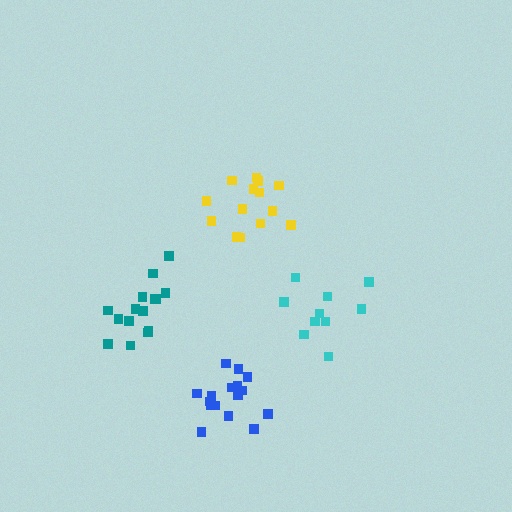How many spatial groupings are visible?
There are 4 spatial groupings.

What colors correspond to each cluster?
The clusters are colored: cyan, yellow, teal, blue.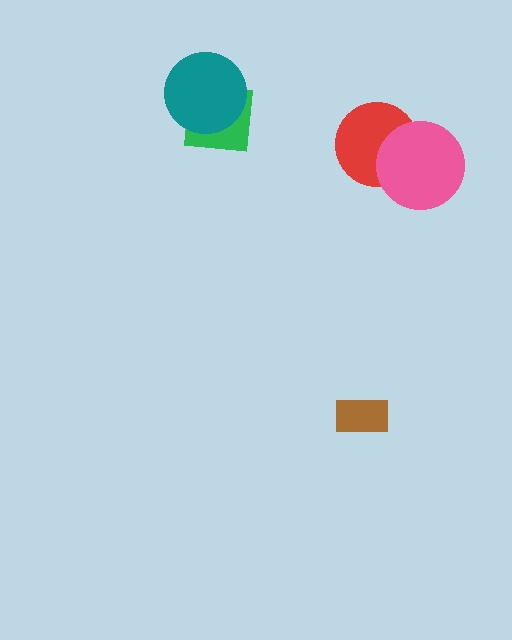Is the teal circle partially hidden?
No, no other shape covers it.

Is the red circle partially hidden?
Yes, it is partially covered by another shape.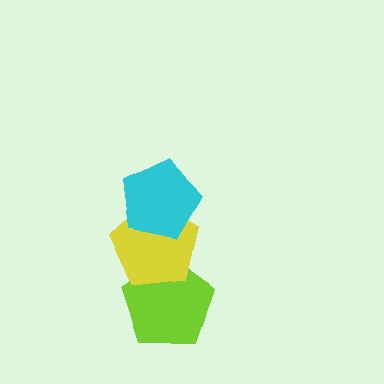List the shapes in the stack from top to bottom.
From top to bottom: the cyan pentagon, the yellow pentagon, the lime pentagon.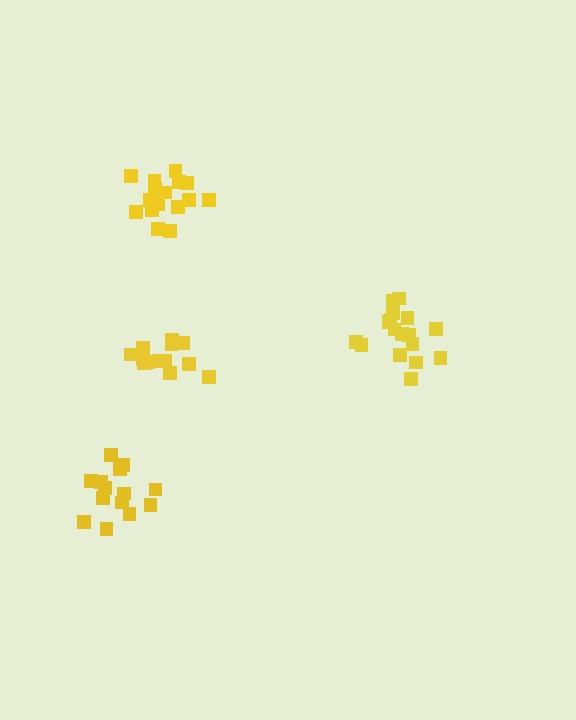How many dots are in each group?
Group 1: 13 dots, Group 2: 17 dots, Group 3: 14 dots, Group 4: 16 dots (60 total).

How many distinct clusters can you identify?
There are 4 distinct clusters.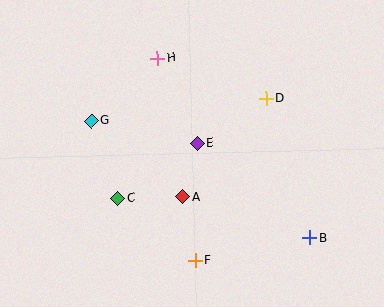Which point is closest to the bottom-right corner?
Point B is closest to the bottom-right corner.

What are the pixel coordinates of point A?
Point A is at (183, 197).